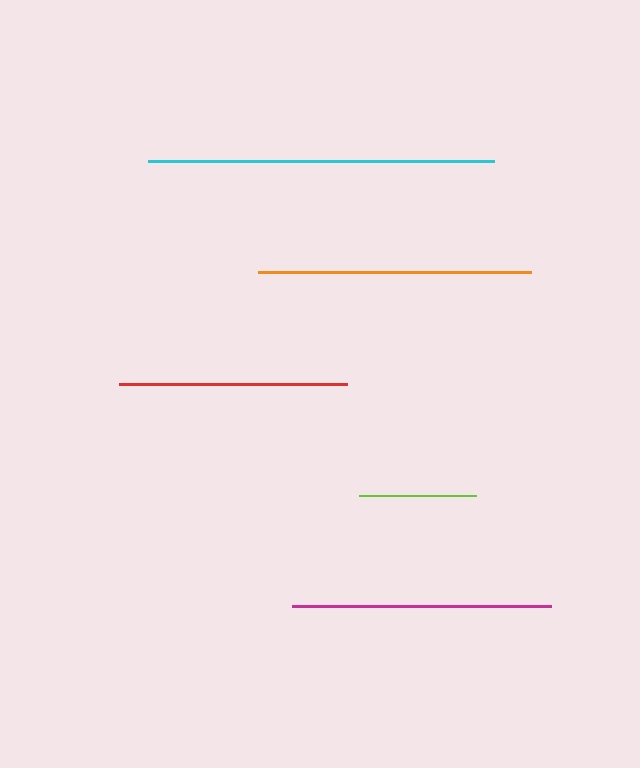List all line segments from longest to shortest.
From longest to shortest: cyan, orange, magenta, red, lime.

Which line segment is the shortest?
The lime line is the shortest at approximately 117 pixels.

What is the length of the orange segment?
The orange segment is approximately 273 pixels long.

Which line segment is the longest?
The cyan line is the longest at approximately 346 pixels.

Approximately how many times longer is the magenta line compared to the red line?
The magenta line is approximately 1.1 times the length of the red line.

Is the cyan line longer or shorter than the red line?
The cyan line is longer than the red line.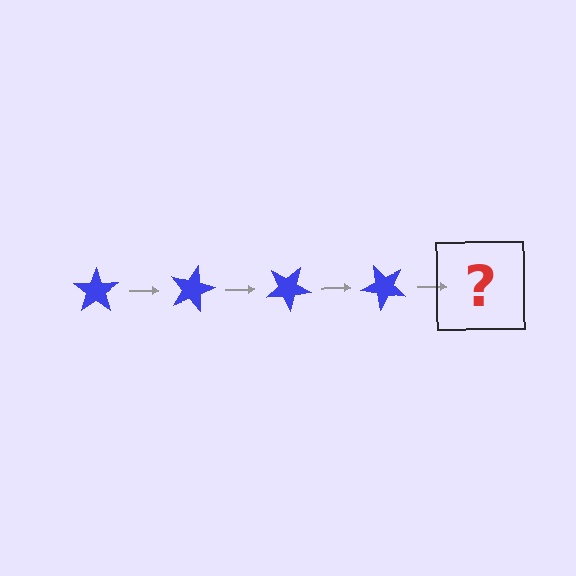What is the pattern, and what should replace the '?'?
The pattern is that the star rotates 15 degrees each step. The '?' should be a blue star rotated 60 degrees.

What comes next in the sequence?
The next element should be a blue star rotated 60 degrees.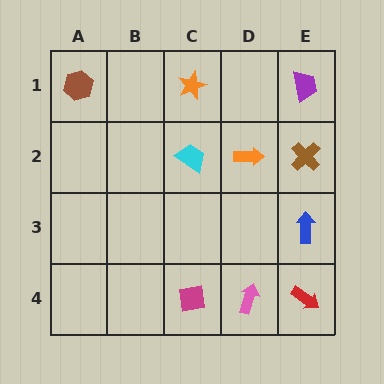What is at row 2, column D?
An orange arrow.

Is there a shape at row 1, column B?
No, that cell is empty.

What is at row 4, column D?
A pink arrow.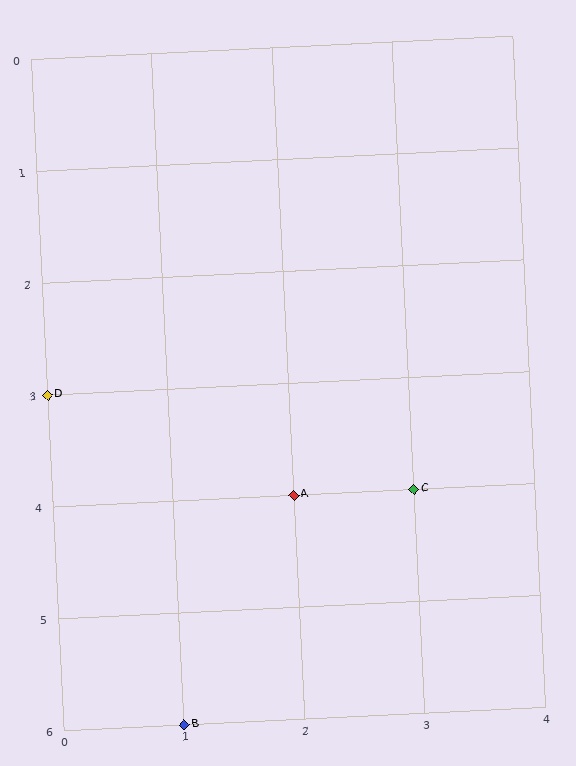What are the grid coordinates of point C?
Point C is at grid coordinates (3, 4).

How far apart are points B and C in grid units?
Points B and C are 2 columns and 2 rows apart (about 2.8 grid units diagonally).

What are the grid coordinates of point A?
Point A is at grid coordinates (2, 4).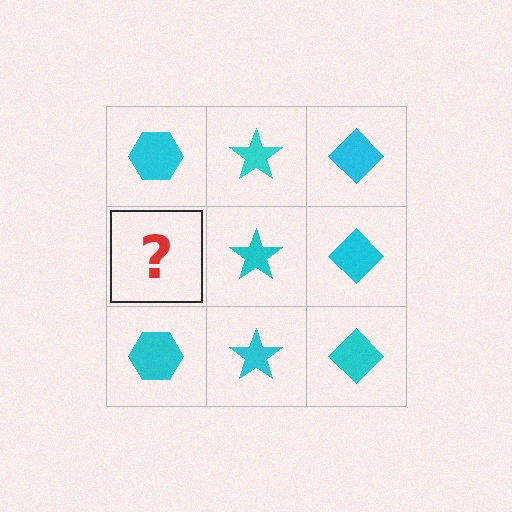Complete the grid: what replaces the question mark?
The question mark should be replaced with a cyan hexagon.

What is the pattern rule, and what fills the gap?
The rule is that each column has a consistent shape. The gap should be filled with a cyan hexagon.